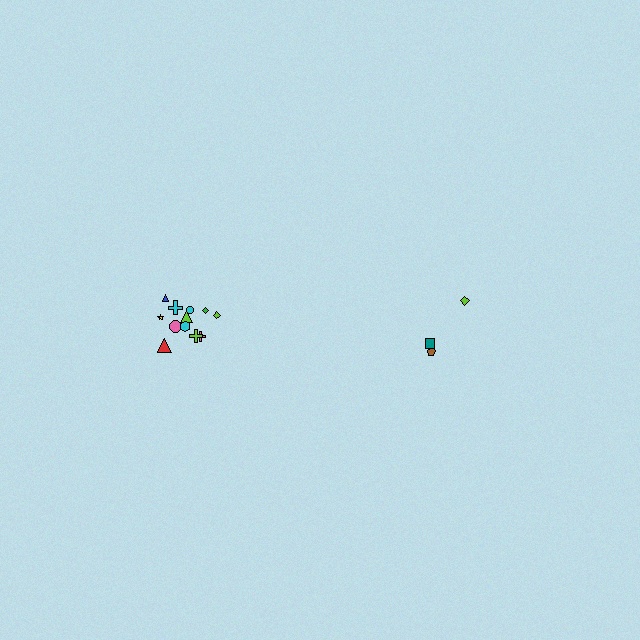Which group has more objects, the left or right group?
The left group.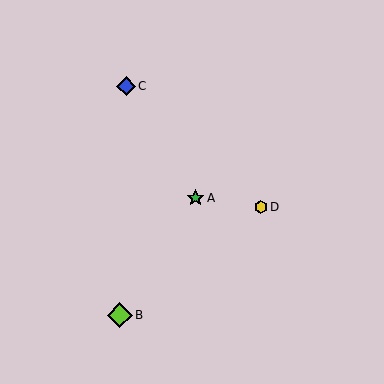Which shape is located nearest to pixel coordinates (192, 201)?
The green star (labeled A) at (195, 198) is nearest to that location.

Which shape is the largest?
The lime diamond (labeled B) is the largest.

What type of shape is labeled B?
Shape B is a lime diamond.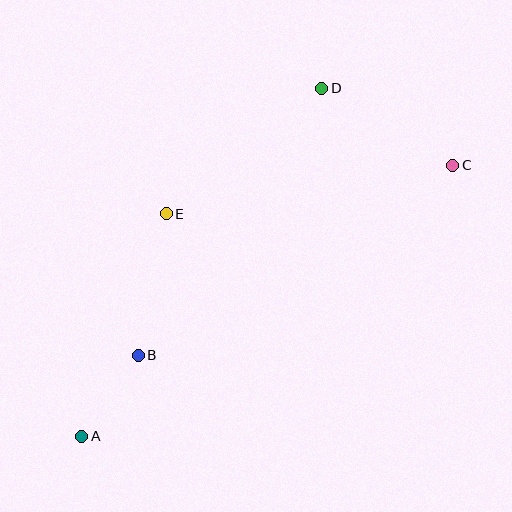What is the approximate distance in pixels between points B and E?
The distance between B and E is approximately 144 pixels.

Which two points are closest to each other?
Points A and B are closest to each other.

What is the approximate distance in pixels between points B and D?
The distance between B and D is approximately 324 pixels.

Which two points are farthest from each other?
Points A and C are farthest from each other.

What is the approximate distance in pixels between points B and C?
The distance between B and C is approximately 368 pixels.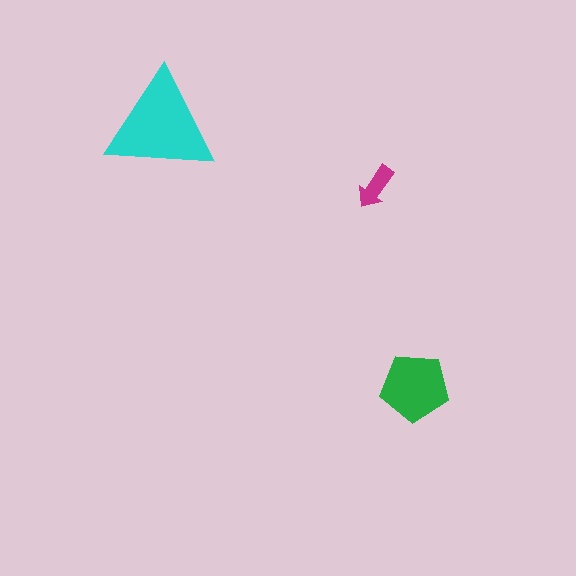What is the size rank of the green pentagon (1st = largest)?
2nd.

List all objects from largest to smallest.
The cyan triangle, the green pentagon, the magenta arrow.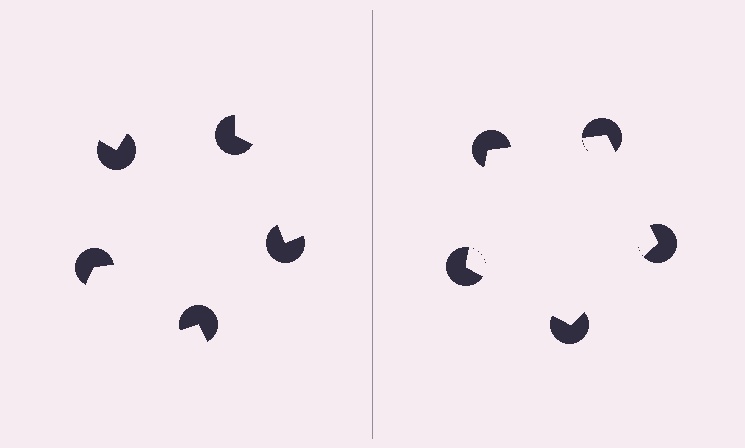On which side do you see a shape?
An illusory pentagon appears on the right side. On the left side the wedge cuts are rotated, so no coherent shape forms.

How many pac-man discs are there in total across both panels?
10 — 5 on each side.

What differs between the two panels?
The pac-man discs are positioned identically on both sides; only the wedge orientations differ. On the right they align to a pentagon; on the left they are misaligned.